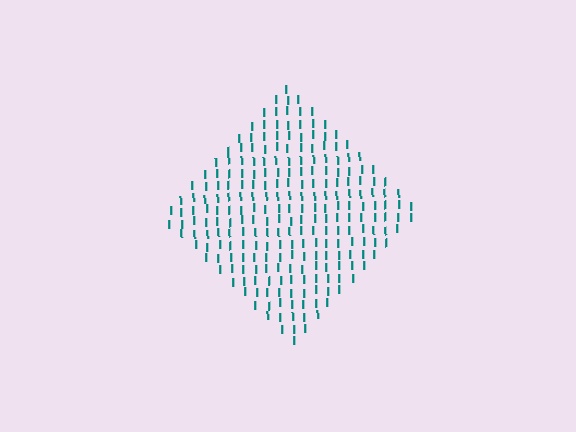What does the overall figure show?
The overall figure shows a diamond.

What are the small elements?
The small elements are letter I's.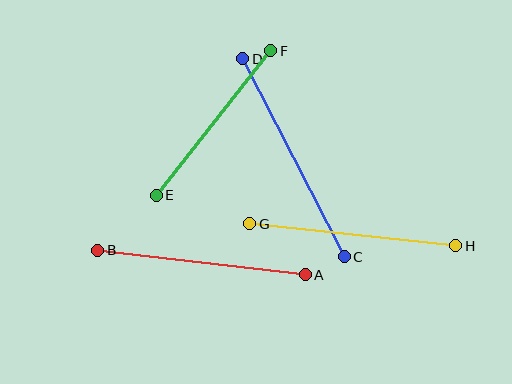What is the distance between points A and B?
The distance is approximately 209 pixels.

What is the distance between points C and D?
The distance is approximately 223 pixels.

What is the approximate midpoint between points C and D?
The midpoint is at approximately (293, 158) pixels.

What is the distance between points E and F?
The distance is approximately 184 pixels.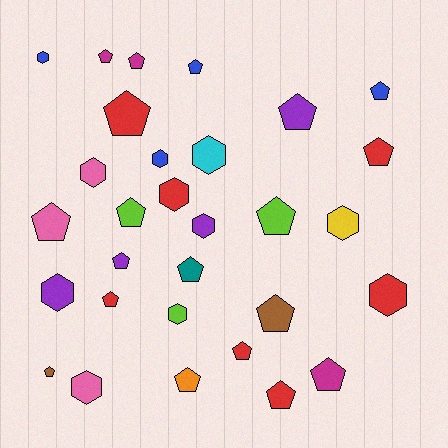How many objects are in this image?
There are 30 objects.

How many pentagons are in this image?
There are 19 pentagons.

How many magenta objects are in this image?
There are 3 magenta objects.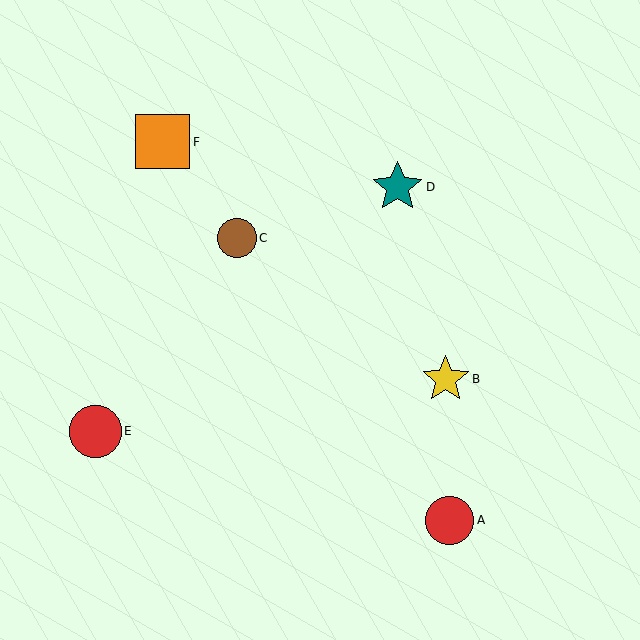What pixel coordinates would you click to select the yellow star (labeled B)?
Click at (446, 379) to select the yellow star B.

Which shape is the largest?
The orange square (labeled F) is the largest.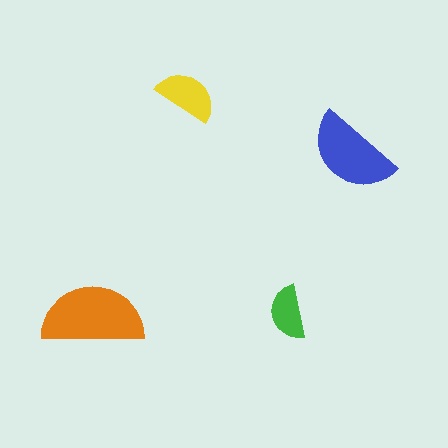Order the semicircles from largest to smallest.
the orange one, the blue one, the yellow one, the green one.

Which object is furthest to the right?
The blue semicircle is rightmost.